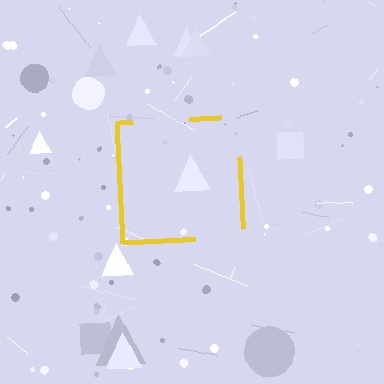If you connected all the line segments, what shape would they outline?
They would outline a square.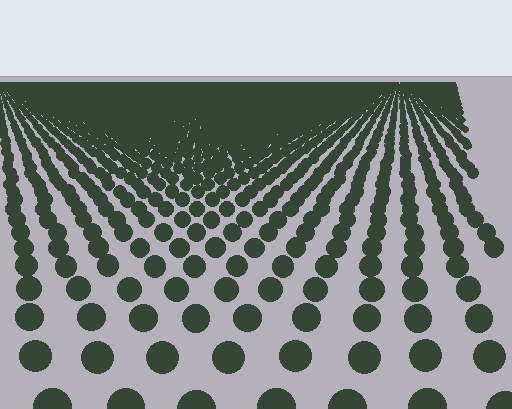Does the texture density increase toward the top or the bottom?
Density increases toward the top.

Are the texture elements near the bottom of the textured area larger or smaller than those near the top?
Larger. Near the bottom, elements are closer to the viewer and appear at a bigger on-screen size.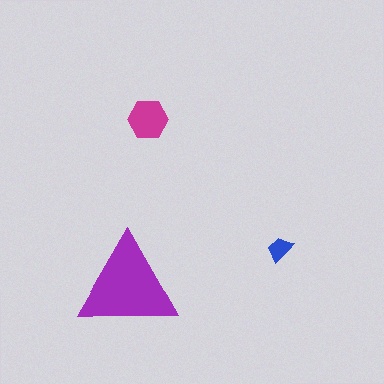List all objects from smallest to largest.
The blue trapezoid, the magenta hexagon, the purple triangle.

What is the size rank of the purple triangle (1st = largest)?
1st.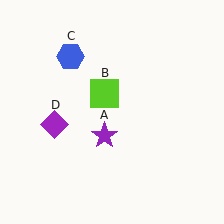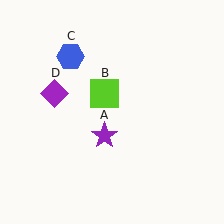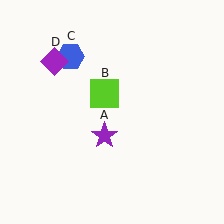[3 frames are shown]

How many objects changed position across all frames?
1 object changed position: purple diamond (object D).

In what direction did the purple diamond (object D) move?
The purple diamond (object D) moved up.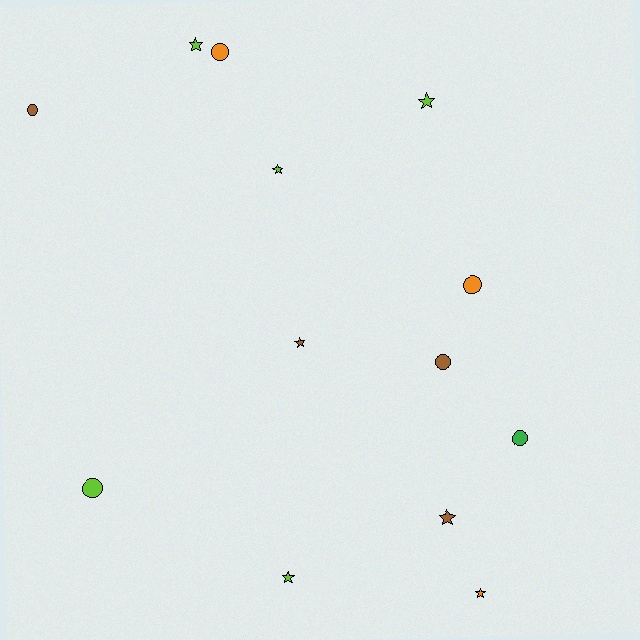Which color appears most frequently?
Lime, with 5 objects.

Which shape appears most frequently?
Star, with 7 objects.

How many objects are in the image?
There are 13 objects.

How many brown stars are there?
There are 2 brown stars.